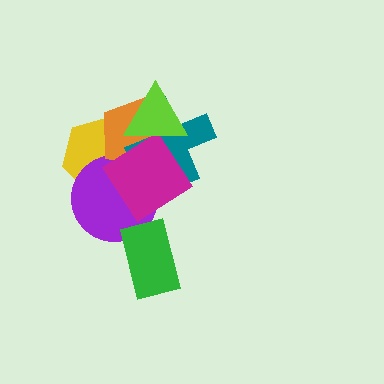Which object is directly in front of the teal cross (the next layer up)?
The magenta diamond is directly in front of the teal cross.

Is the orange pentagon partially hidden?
Yes, it is partially covered by another shape.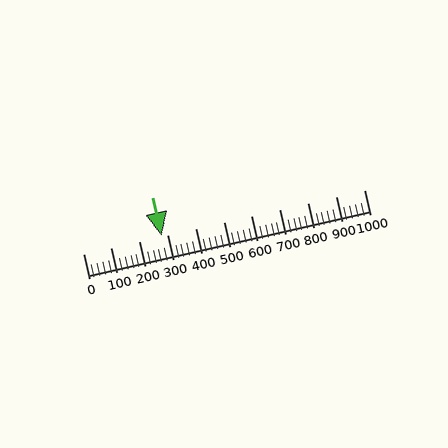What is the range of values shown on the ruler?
The ruler shows values from 0 to 1000.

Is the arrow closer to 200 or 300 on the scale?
The arrow is closer to 300.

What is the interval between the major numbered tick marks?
The major tick marks are spaced 100 units apart.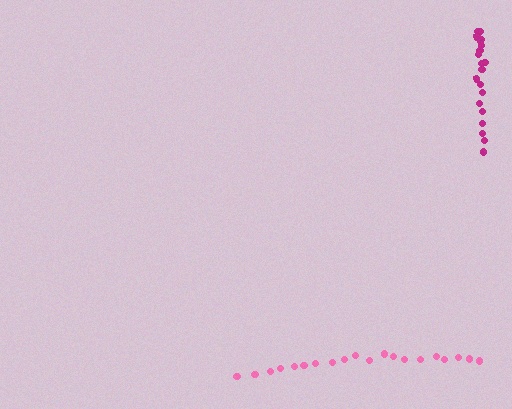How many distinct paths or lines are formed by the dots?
There are 2 distinct paths.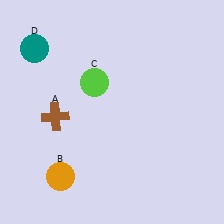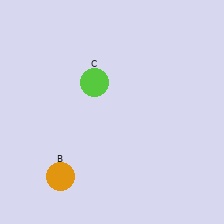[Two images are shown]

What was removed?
The teal circle (D), the brown cross (A) were removed in Image 2.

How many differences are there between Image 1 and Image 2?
There are 2 differences between the two images.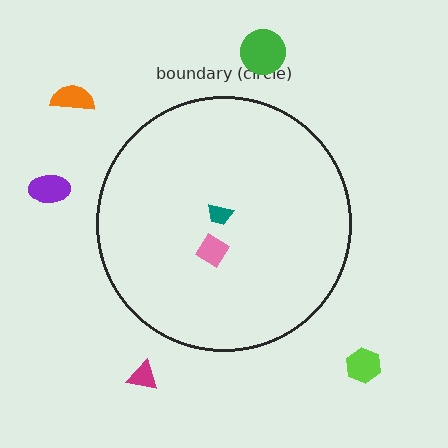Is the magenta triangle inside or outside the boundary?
Outside.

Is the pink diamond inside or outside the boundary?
Inside.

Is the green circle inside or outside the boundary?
Outside.